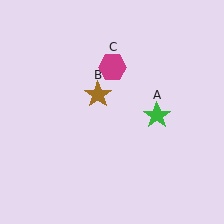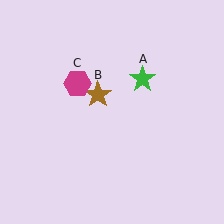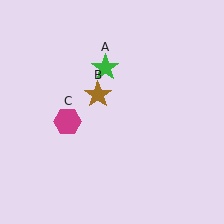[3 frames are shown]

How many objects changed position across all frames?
2 objects changed position: green star (object A), magenta hexagon (object C).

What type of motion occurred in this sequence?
The green star (object A), magenta hexagon (object C) rotated counterclockwise around the center of the scene.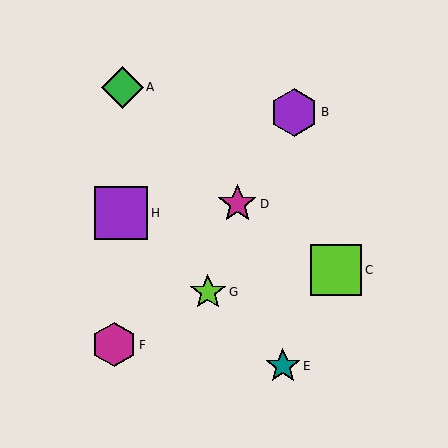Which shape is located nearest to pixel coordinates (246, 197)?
The magenta star (labeled D) at (237, 204) is nearest to that location.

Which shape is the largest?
The purple square (labeled H) is the largest.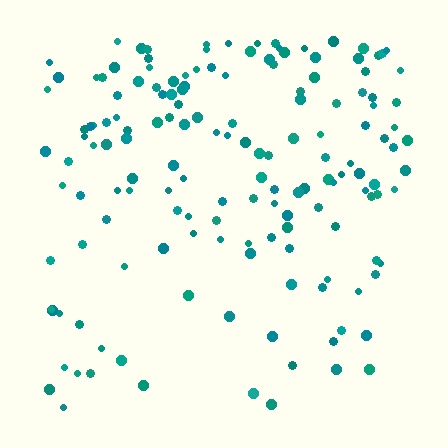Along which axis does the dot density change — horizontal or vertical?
Vertical.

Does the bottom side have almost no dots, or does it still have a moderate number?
Still a moderate number, just noticeably fewer than the top.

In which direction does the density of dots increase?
From bottom to top, with the top side densest.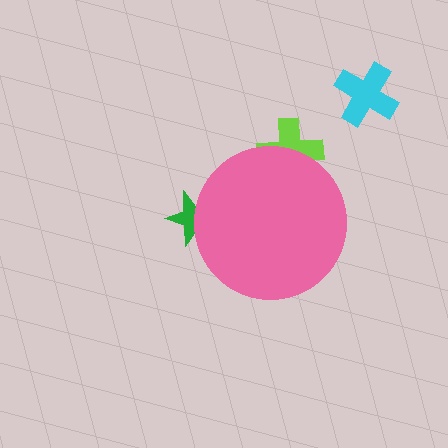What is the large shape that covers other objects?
A pink circle.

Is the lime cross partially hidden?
Yes, the lime cross is partially hidden behind the pink circle.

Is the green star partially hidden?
Yes, the green star is partially hidden behind the pink circle.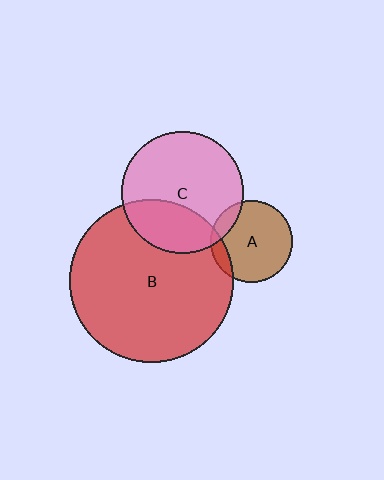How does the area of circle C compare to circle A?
Approximately 2.2 times.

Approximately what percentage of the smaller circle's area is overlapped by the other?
Approximately 10%.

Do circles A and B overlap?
Yes.